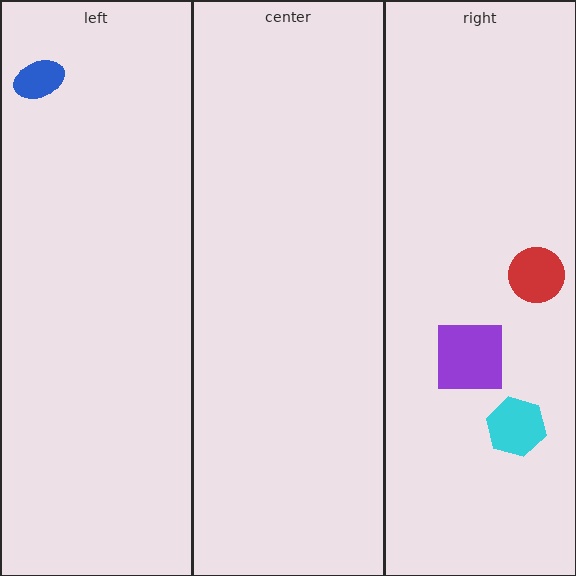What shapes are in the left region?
The blue ellipse.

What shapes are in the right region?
The red circle, the cyan hexagon, the purple square.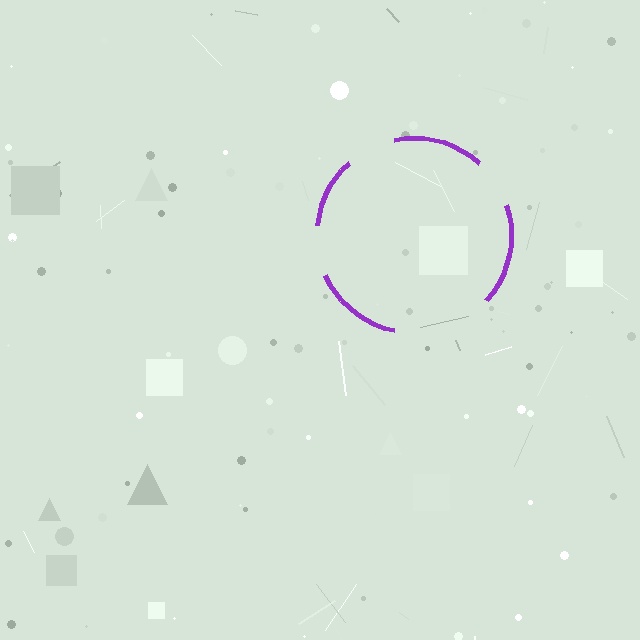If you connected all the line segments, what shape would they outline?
They would outline a circle.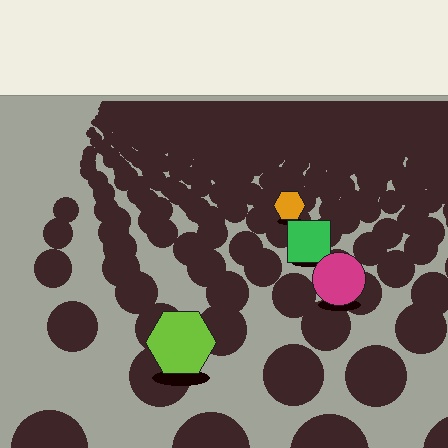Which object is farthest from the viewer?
The orange hexagon is farthest from the viewer. It appears smaller and the ground texture around it is denser.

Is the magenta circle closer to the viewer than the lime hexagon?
No. The lime hexagon is closer — you can tell from the texture gradient: the ground texture is coarser near it.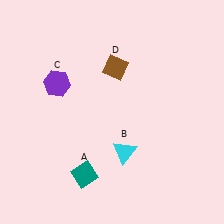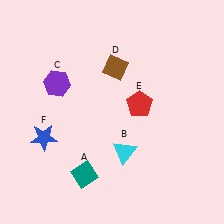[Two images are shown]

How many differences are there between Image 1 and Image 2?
There are 2 differences between the two images.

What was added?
A red pentagon (E), a blue star (F) were added in Image 2.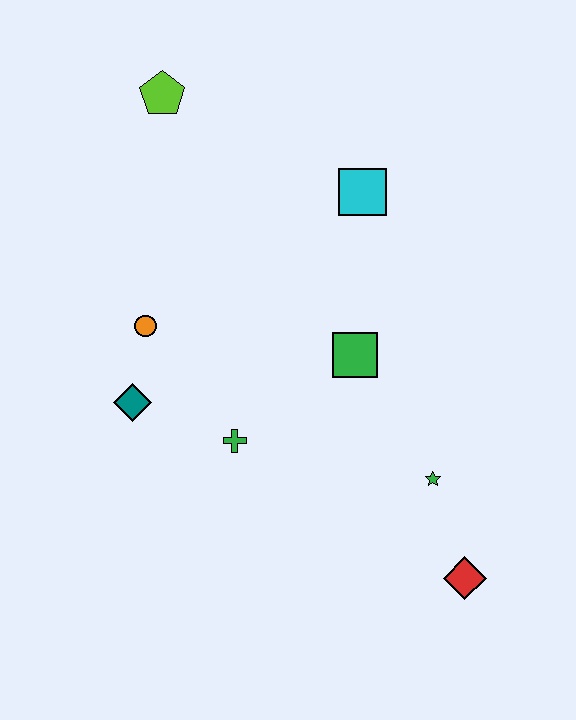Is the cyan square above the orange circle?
Yes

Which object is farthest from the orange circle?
The red diamond is farthest from the orange circle.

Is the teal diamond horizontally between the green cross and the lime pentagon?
No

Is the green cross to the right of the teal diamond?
Yes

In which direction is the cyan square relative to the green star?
The cyan square is above the green star.